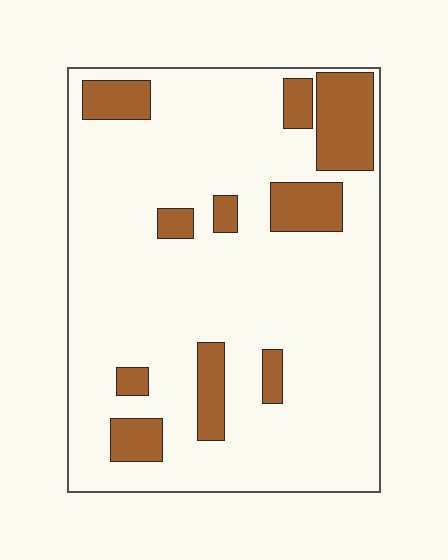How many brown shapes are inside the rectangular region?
10.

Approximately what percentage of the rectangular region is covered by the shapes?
Approximately 15%.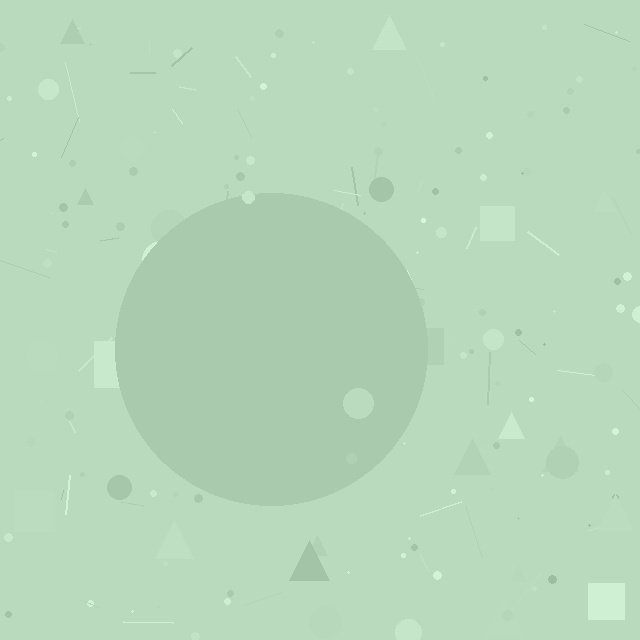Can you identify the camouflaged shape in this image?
The camouflaged shape is a circle.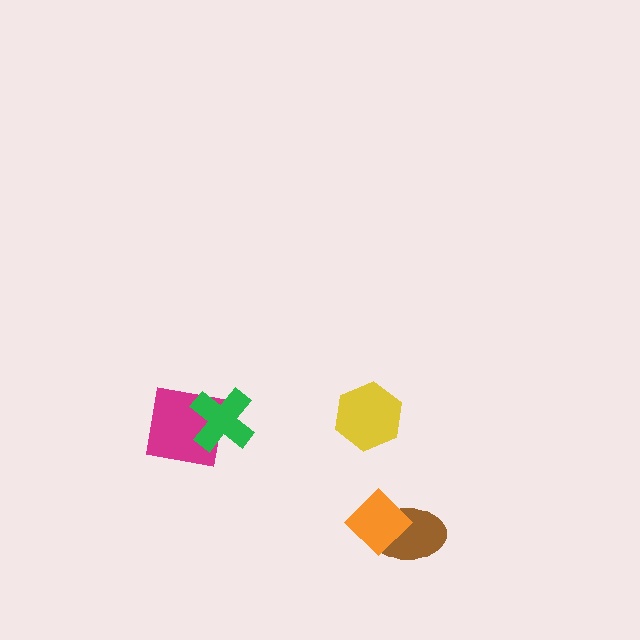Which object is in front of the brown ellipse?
The orange diamond is in front of the brown ellipse.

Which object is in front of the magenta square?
The green cross is in front of the magenta square.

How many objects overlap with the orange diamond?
1 object overlaps with the orange diamond.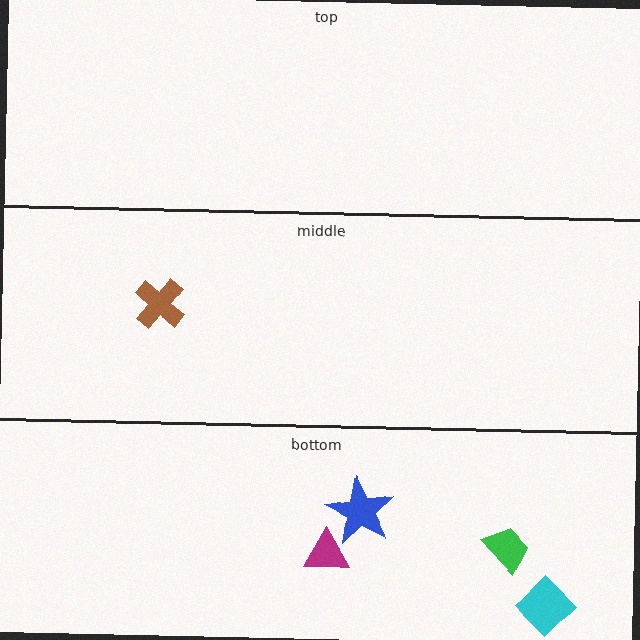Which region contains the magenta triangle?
The bottom region.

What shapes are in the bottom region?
The magenta triangle, the blue star, the green trapezoid, the cyan diamond.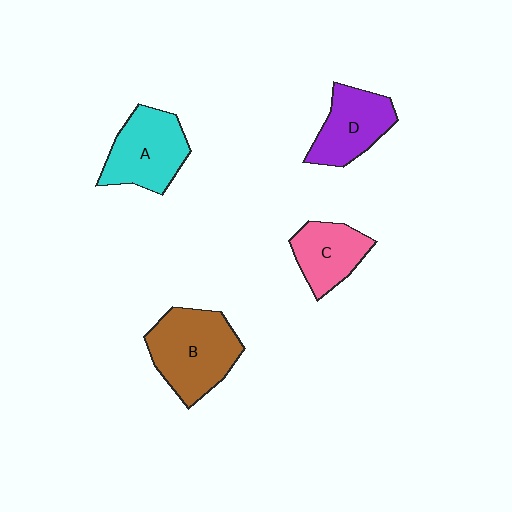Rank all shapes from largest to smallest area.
From largest to smallest: B (brown), A (cyan), D (purple), C (pink).